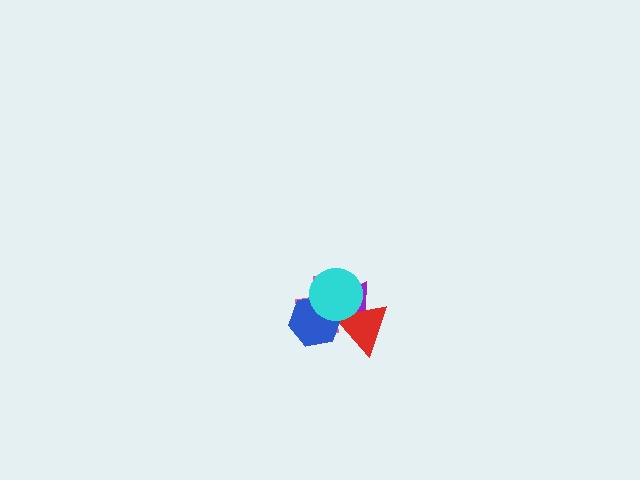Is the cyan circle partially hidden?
No, no other shape covers it.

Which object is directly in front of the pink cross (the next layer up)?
The red triangle is directly in front of the pink cross.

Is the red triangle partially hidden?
Yes, it is partially covered by another shape.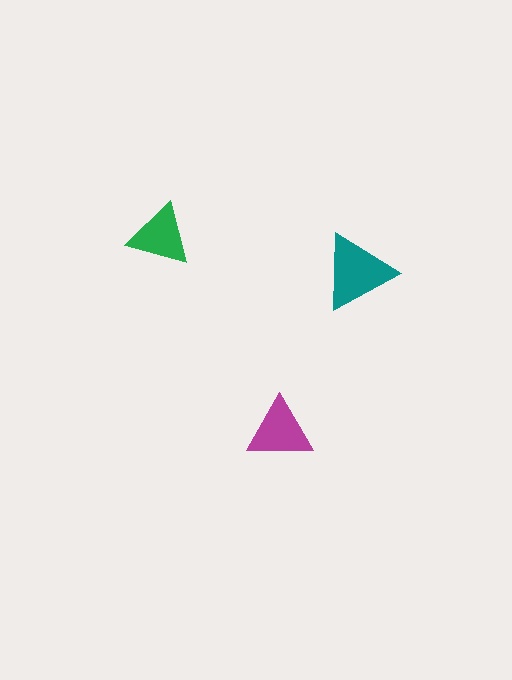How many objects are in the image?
There are 3 objects in the image.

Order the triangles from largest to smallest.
the teal one, the magenta one, the green one.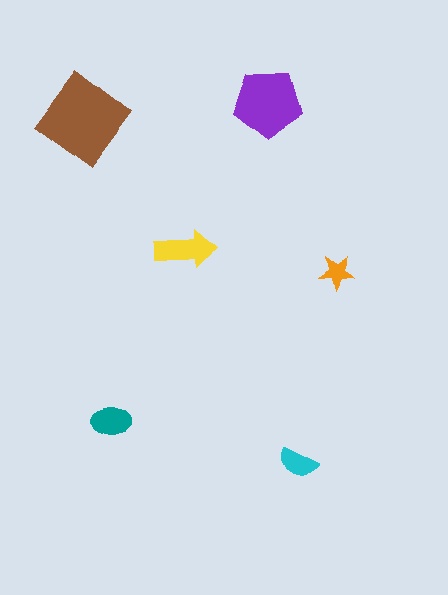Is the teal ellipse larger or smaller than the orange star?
Larger.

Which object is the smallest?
The orange star.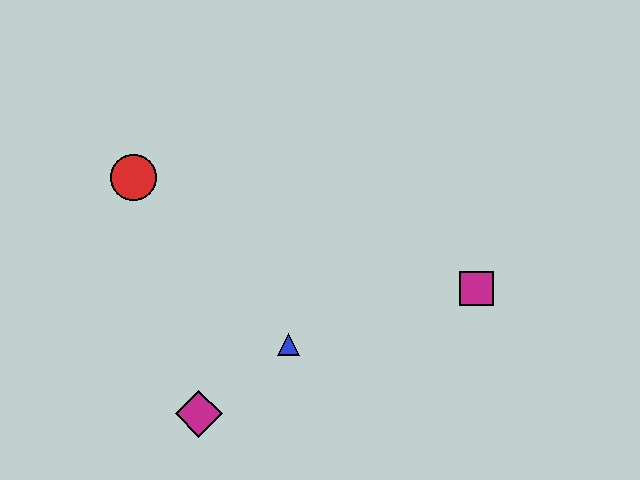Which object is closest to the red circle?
The blue triangle is closest to the red circle.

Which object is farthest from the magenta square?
The red circle is farthest from the magenta square.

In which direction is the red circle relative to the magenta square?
The red circle is to the left of the magenta square.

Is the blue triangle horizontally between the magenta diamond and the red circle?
No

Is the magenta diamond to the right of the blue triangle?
No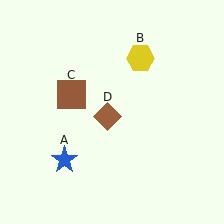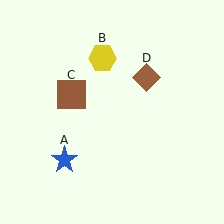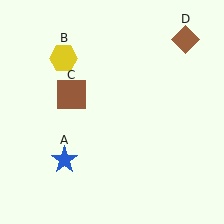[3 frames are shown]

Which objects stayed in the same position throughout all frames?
Blue star (object A) and brown square (object C) remained stationary.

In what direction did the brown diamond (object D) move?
The brown diamond (object D) moved up and to the right.